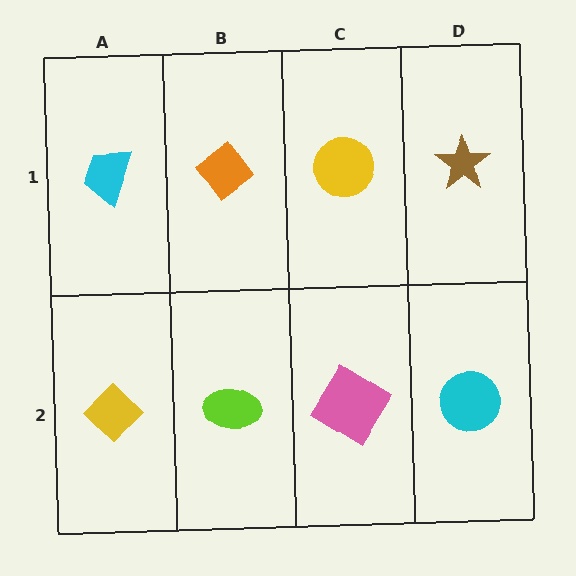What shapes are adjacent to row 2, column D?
A brown star (row 1, column D), a pink diamond (row 2, column C).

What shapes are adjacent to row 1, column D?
A cyan circle (row 2, column D), a yellow circle (row 1, column C).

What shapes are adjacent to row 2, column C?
A yellow circle (row 1, column C), a lime ellipse (row 2, column B), a cyan circle (row 2, column D).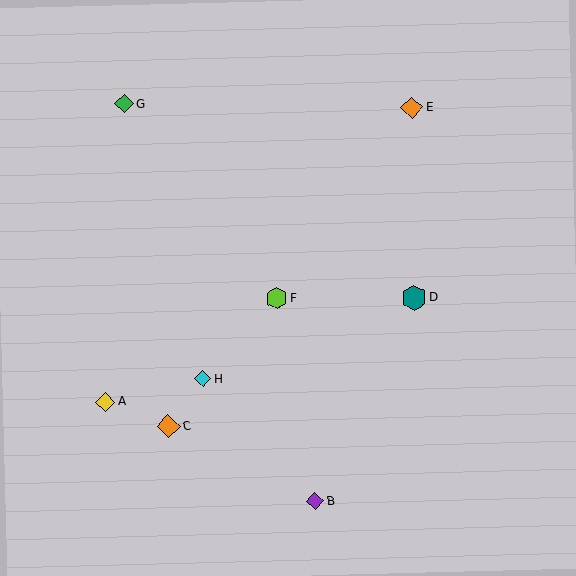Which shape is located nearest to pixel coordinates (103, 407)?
The yellow diamond (labeled A) at (105, 402) is nearest to that location.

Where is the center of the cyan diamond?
The center of the cyan diamond is at (203, 379).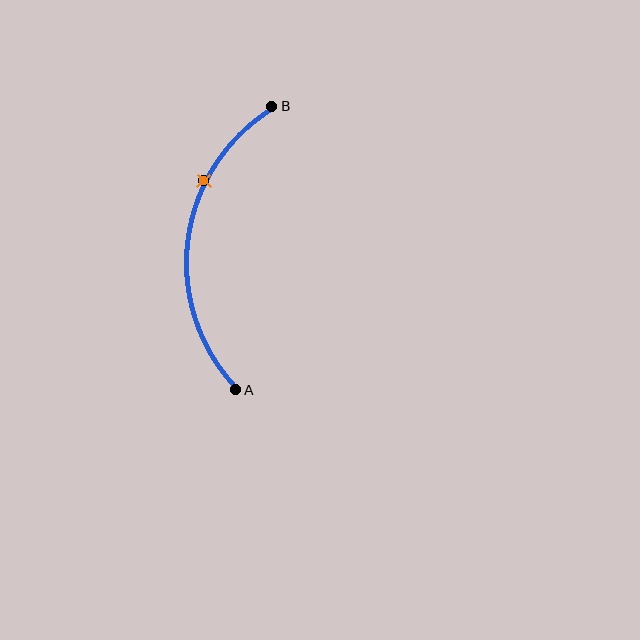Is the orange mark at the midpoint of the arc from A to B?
No. The orange mark lies on the arc but is closer to endpoint B. The arc midpoint would be at the point on the curve equidistant along the arc from both A and B.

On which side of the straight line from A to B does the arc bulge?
The arc bulges to the left of the straight line connecting A and B.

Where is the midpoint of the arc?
The arc midpoint is the point on the curve farthest from the straight line joining A and B. It sits to the left of that line.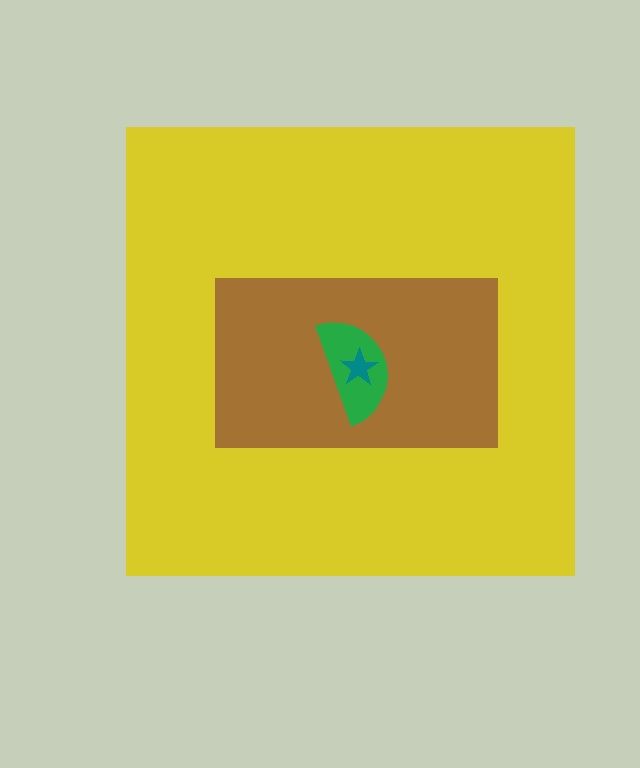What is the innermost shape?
The teal star.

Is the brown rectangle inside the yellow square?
Yes.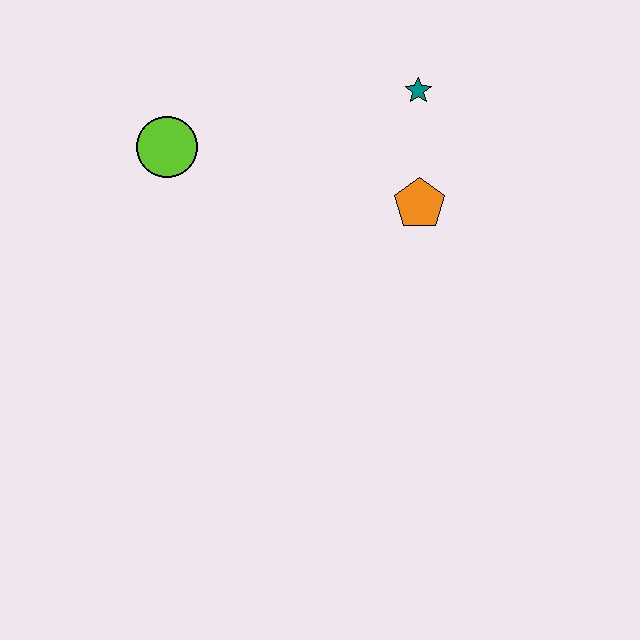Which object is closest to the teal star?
The orange pentagon is closest to the teal star.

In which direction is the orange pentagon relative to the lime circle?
The orange pentagon is to the right of the lime circle.